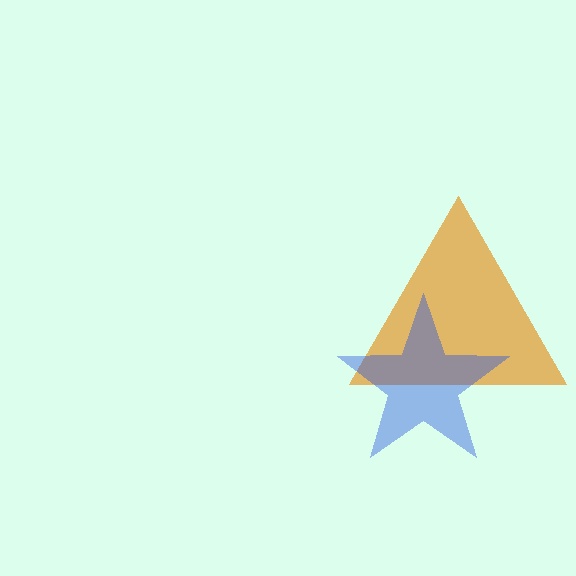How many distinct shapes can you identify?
There are 2 distinct shapes: an orange triangle, a blue star.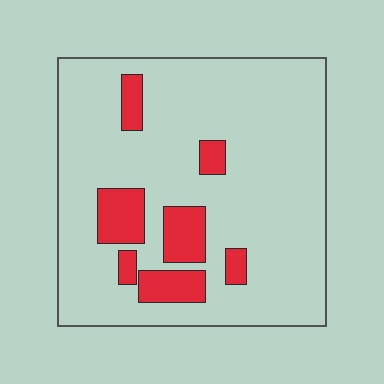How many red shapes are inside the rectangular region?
7.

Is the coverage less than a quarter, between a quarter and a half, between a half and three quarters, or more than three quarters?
Less than a quarter.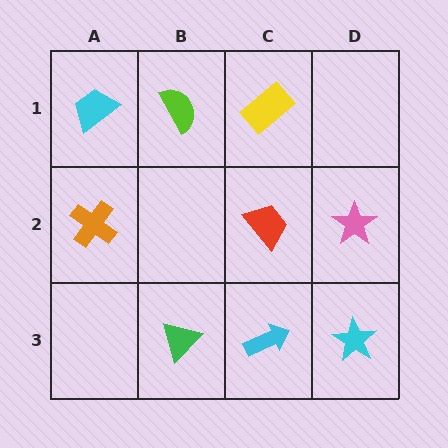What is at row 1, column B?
A lime semicircle.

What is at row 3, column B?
A green triangle.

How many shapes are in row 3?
3 shapes.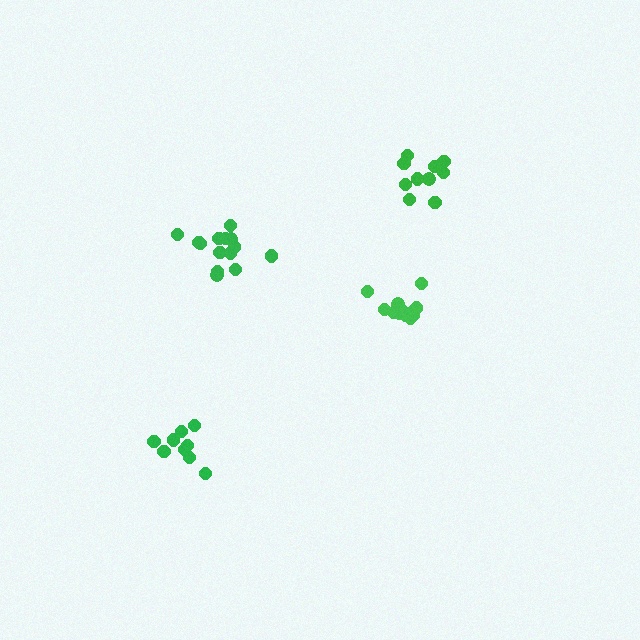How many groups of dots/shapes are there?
There are 4 groups.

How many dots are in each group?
Group 1: 9 dots, Group 2: 14 dots, Group 3: 13 dots, Group 4: 10 dots (46 total).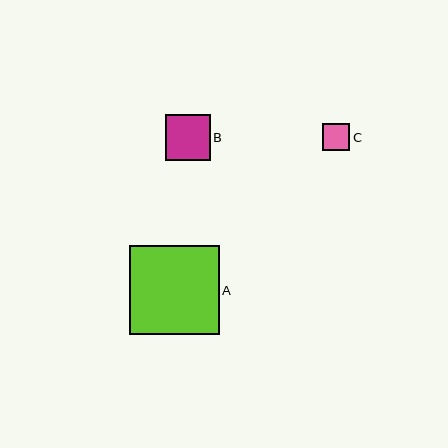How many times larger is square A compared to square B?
Square A is approximately 2.0 times the size of square B.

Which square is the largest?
Square A is the largest with a size of approximately 90 pixels.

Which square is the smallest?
Square C is the smallest with a size of approximately 27 pixels.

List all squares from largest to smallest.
From largest to smallest: A, B, C.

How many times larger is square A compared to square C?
Square A is approximately 3.3 times the size of square C.